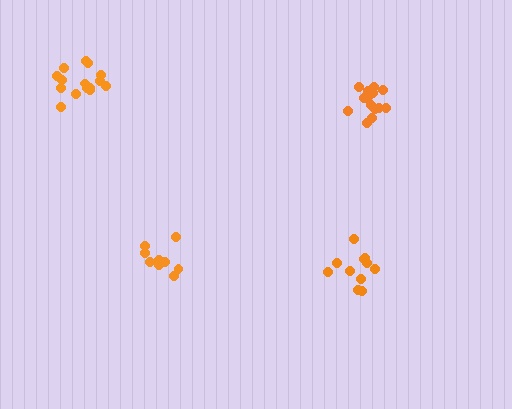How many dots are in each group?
Group 1: 11 dots, Group 2: 15 dots, Group 3: 10 dots, Group 4: 15 dots (51 total).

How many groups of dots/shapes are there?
There are 4 groups.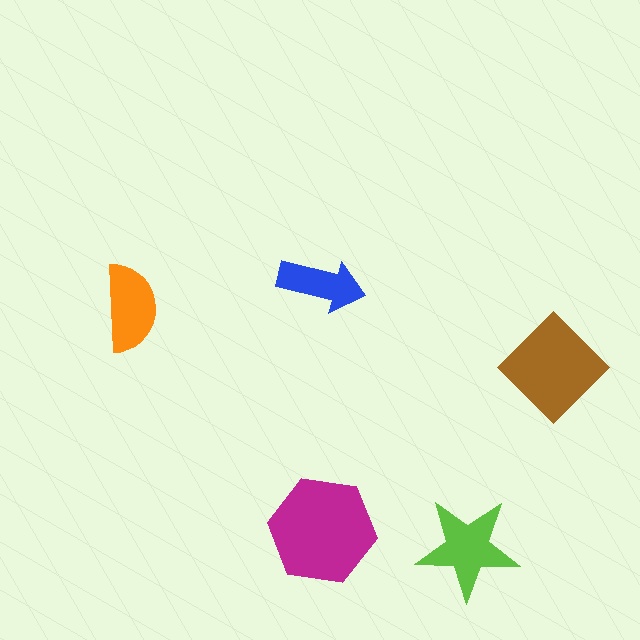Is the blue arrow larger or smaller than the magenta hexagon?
Smaller.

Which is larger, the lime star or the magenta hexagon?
The magenta hexagon.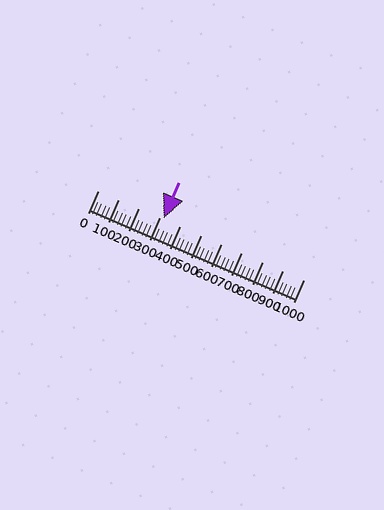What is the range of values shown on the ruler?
The ruler shows values from 0 to 1000.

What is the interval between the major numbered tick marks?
The major tick marks are spaced 100 units apart.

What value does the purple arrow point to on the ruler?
The purple arrow points to approximately 319.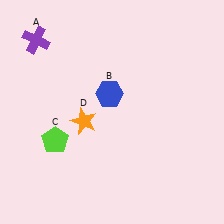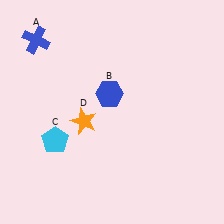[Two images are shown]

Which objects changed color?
A changed from purple to blue. C changed from lime to cyan.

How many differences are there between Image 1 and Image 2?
There are 2 differences between the two images.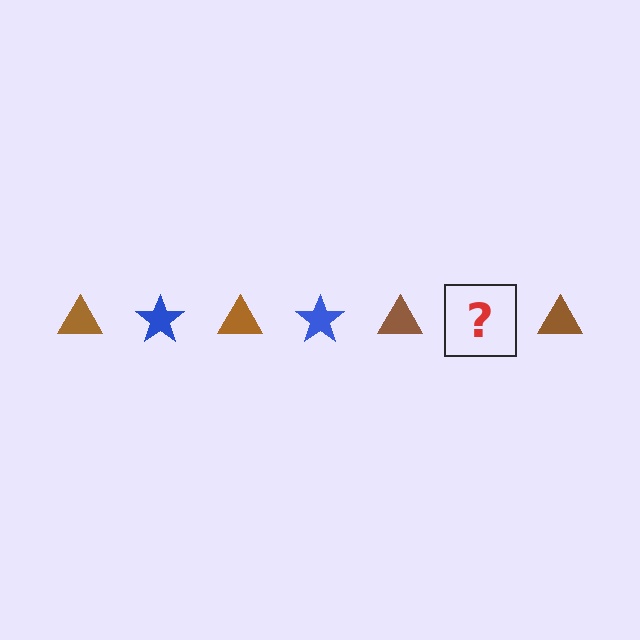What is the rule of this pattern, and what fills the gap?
The rule is that the pattern alternates between brown triangle and blue star. The gap should be filled with a blue star.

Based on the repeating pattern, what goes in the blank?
The blank should be a blue star.